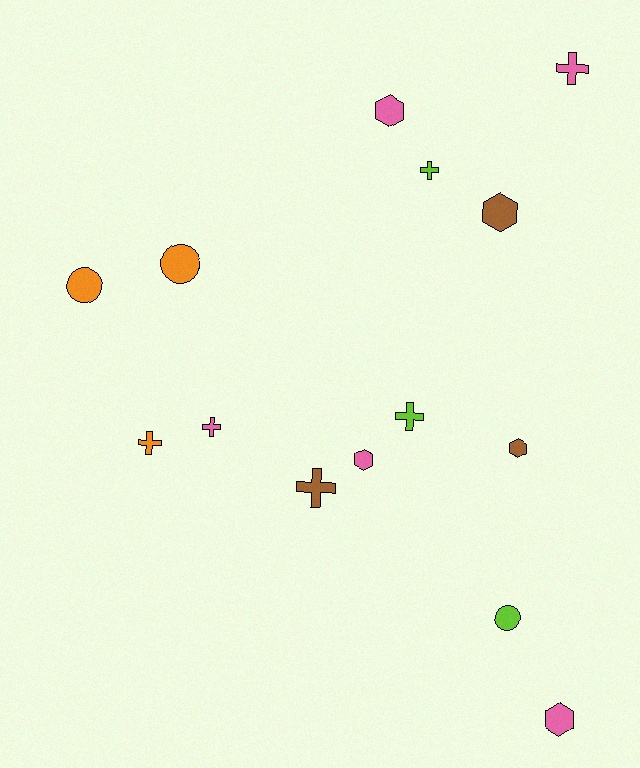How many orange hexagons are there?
There are no orange hexagons.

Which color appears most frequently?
Pink, with 5 objects.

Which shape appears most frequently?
Cross, with 6 objects.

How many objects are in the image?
There are 14 objects.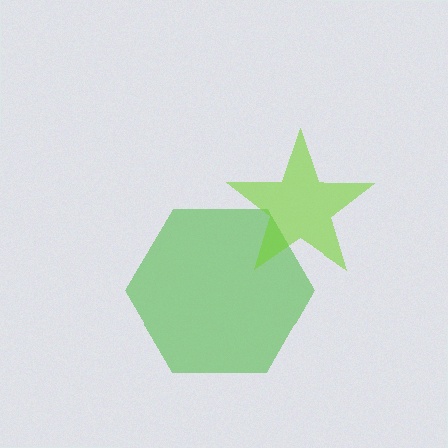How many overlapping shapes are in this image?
There are 2 overlapping shapes in the image.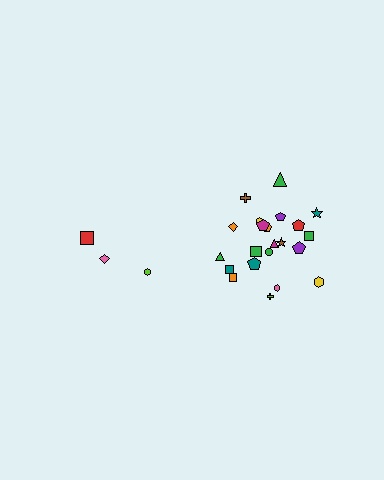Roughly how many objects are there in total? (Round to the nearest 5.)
Roughly 25 objects in total.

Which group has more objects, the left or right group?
The right group.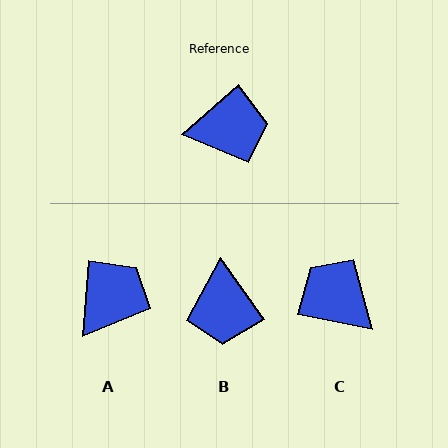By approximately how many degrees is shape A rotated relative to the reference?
Approximately 45 degrees counter-clockwise.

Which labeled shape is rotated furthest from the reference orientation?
C, about 128 degrees away.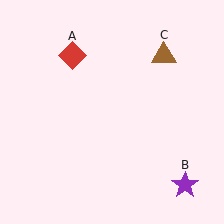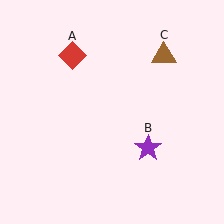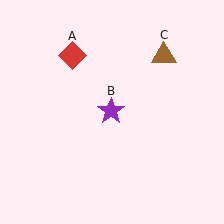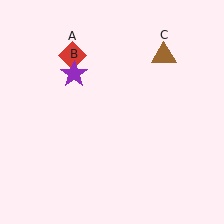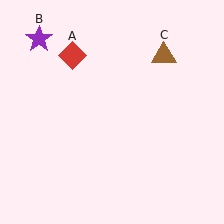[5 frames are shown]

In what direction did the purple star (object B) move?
The purple star (object B) moved up and to the left.